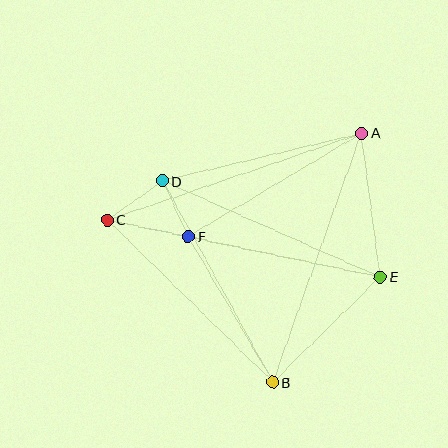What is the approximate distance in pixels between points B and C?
The distance between B and C is approximately 232 pixels.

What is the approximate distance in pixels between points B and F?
The distance between B and F is approximately 168 pixels.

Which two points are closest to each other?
Points D and F are closest to each other.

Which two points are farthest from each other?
Points C and E are farthest from each other.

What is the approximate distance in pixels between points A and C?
The distance between A and C is approximately 268 pixels.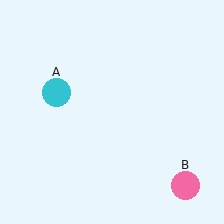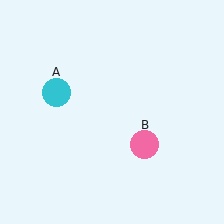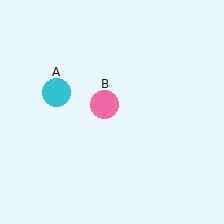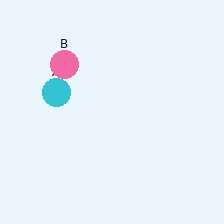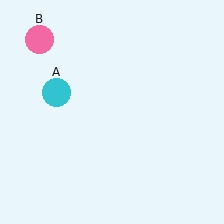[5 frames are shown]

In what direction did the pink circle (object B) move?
The pink circle (object B) moved up and to the left.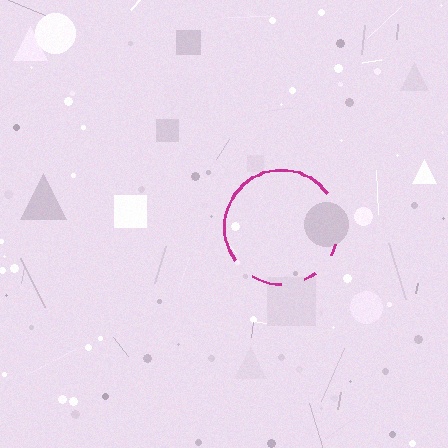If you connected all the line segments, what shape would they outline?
They would outline a circle.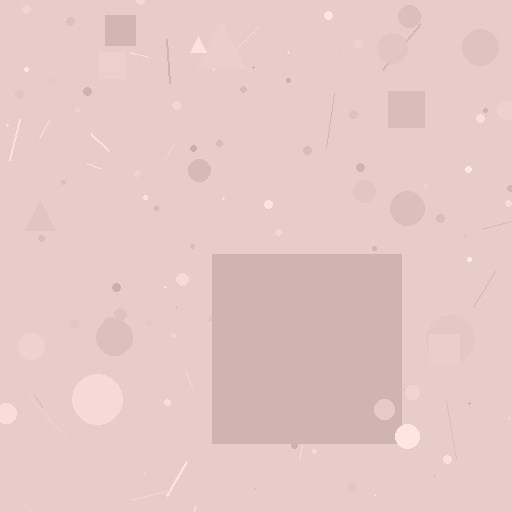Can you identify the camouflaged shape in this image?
The camouflaged shape is a square.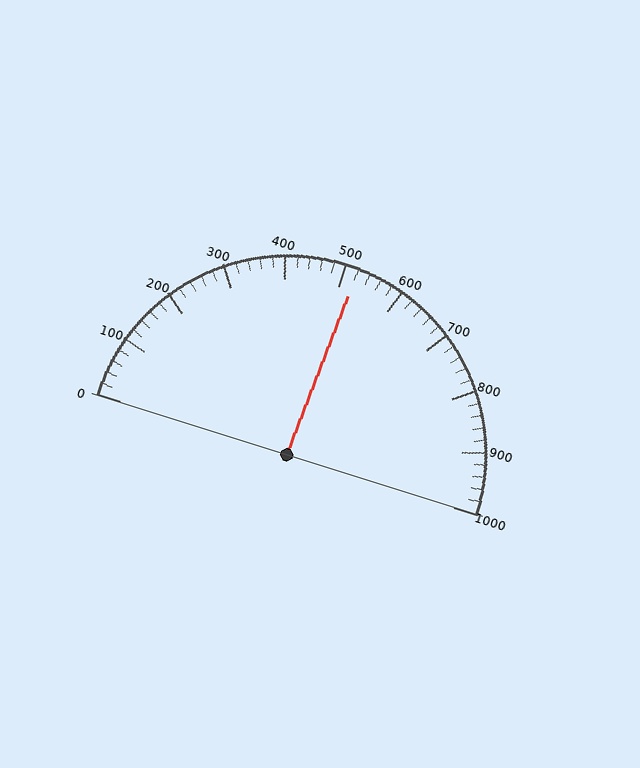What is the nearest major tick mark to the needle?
The nearest major tick mark is 500.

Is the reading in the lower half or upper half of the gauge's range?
The reading is in the upper half of the range (0 to 1000).